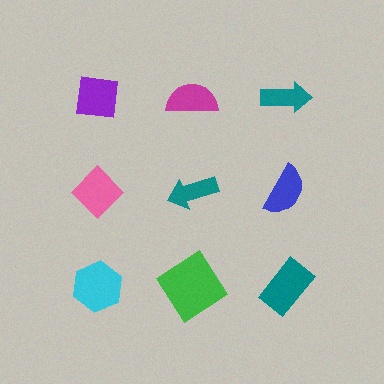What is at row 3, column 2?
A green diamond.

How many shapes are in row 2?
3 shapes.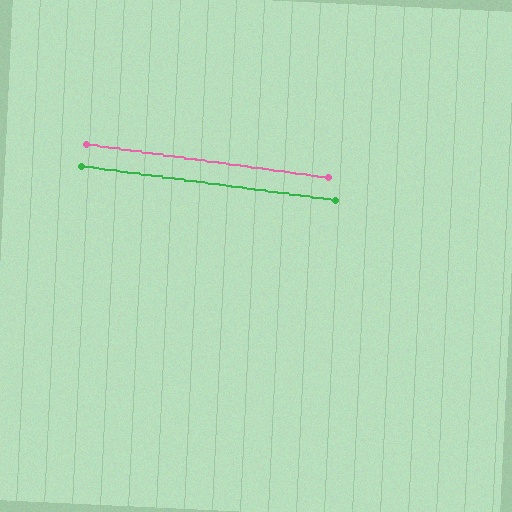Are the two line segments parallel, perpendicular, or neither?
Parallel — their directions differ by only 0.0°.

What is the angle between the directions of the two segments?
Approximately 0 degrees.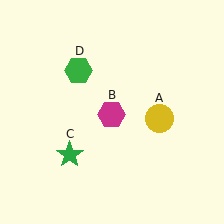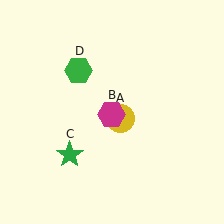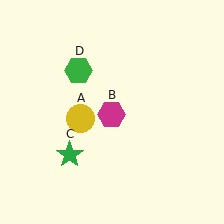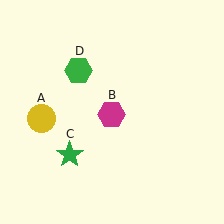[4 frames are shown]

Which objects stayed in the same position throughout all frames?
Magenta hexagon (object B) and green star (object C) and green hexagon (object D) remained stationary.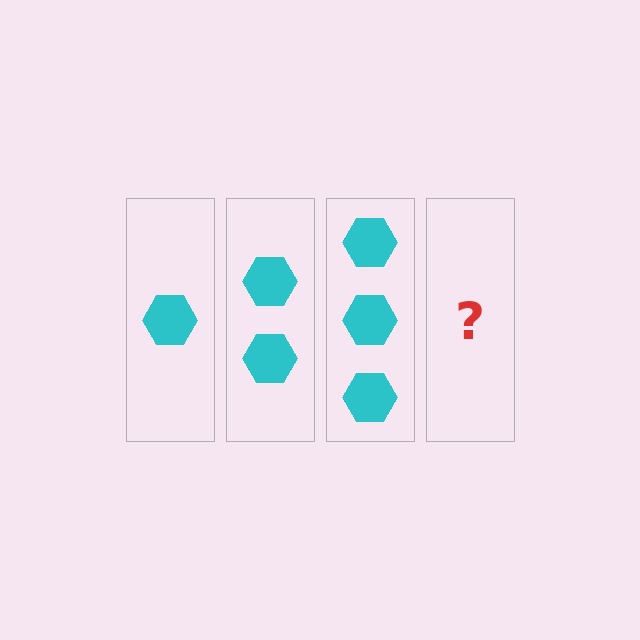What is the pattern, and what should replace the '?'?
The pattern is that each step adds one more hexagon. The '?' should be 4 hexagons.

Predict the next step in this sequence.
The next step is 4 hexagons.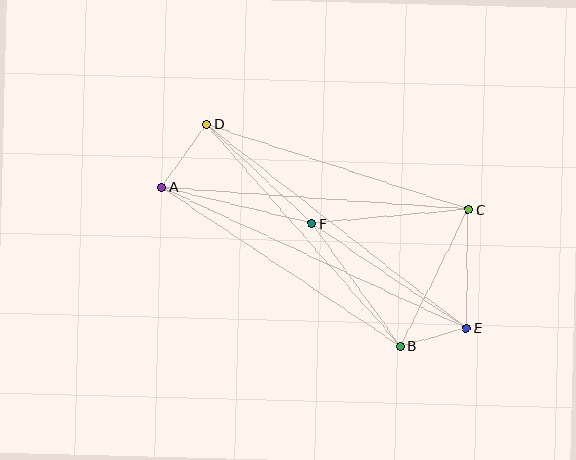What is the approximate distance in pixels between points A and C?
The distance between A and C is approximately 307 pixels.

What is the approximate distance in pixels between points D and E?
The distance between D and E is approximately 330 pixels.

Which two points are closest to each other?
Points B and E are closest to each other.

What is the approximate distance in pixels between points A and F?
The distance between A and F is approximately 155 pixels.